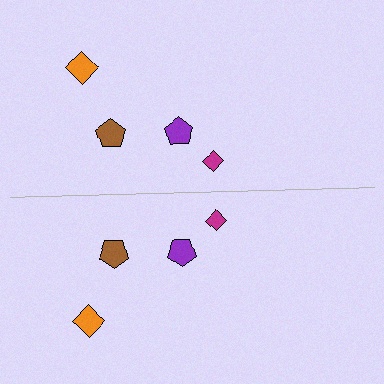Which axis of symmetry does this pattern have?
The pattern has a horizontal axis of symmetry running through the center of the image.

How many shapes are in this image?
There are 8 shapes in this image.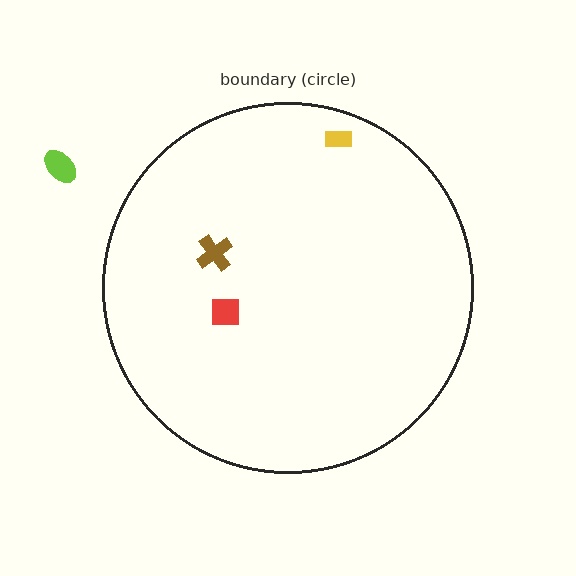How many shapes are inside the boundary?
3 inside, 1 outside.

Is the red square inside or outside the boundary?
Inside.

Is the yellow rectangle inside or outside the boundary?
Inside.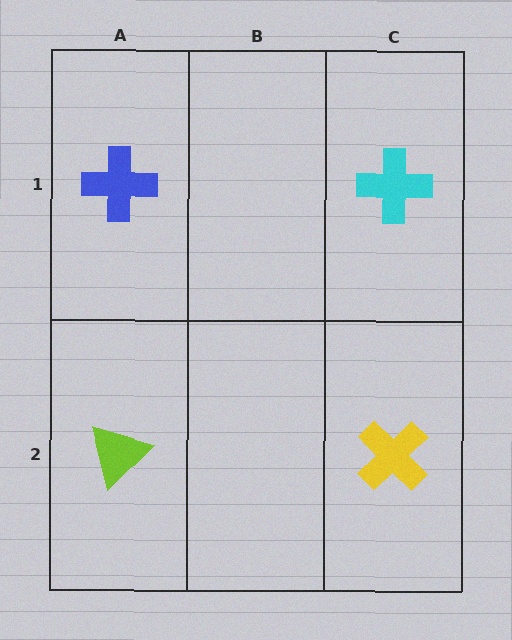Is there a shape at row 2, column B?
No, that cell is empty.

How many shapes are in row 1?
2 shapes.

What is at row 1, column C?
A cyan cross.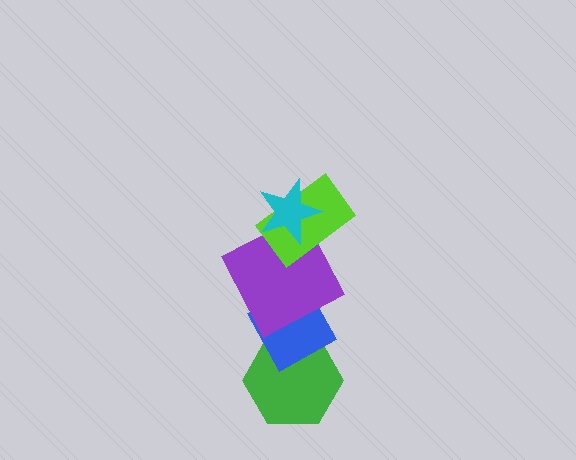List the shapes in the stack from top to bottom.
From top to bottom: the cyan star, the lime rectangle, the purple square, the blue diamond, the green hexagon.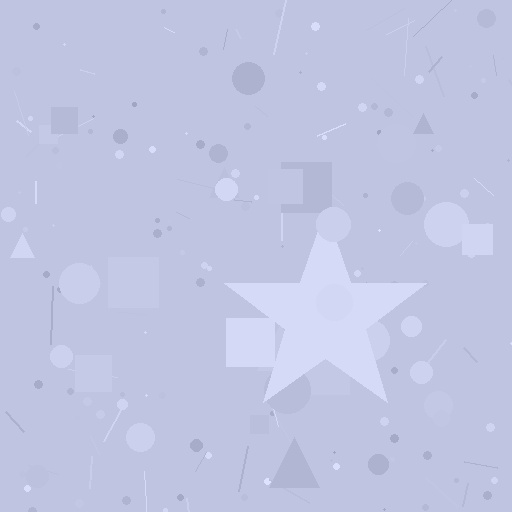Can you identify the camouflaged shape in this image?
The camouflaged shape is a star.